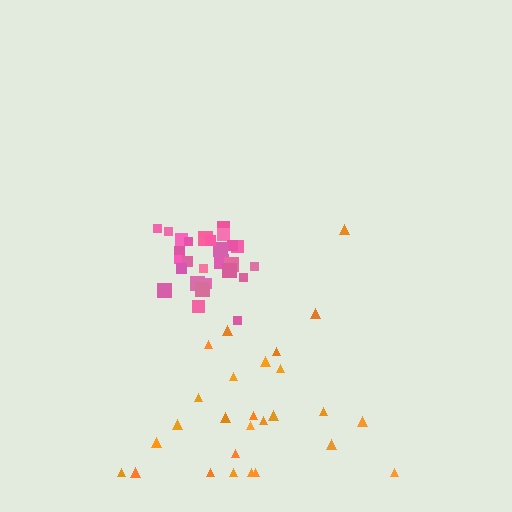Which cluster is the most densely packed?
Pink.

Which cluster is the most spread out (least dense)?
Orange.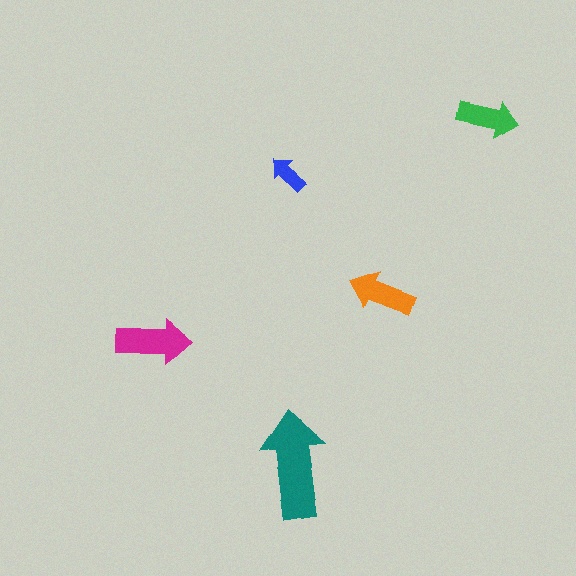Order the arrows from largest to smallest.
the teal one, the magenta one, the orange one, the green one, the blue one.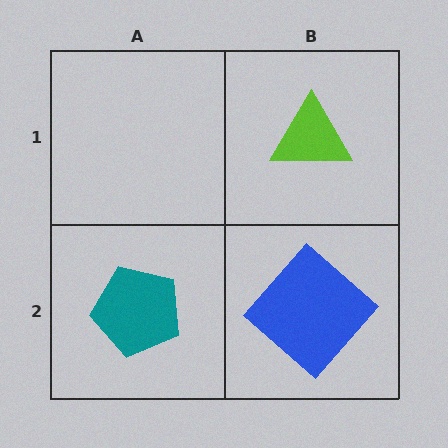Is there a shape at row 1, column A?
No, that cell is empty.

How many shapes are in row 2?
2 shapes.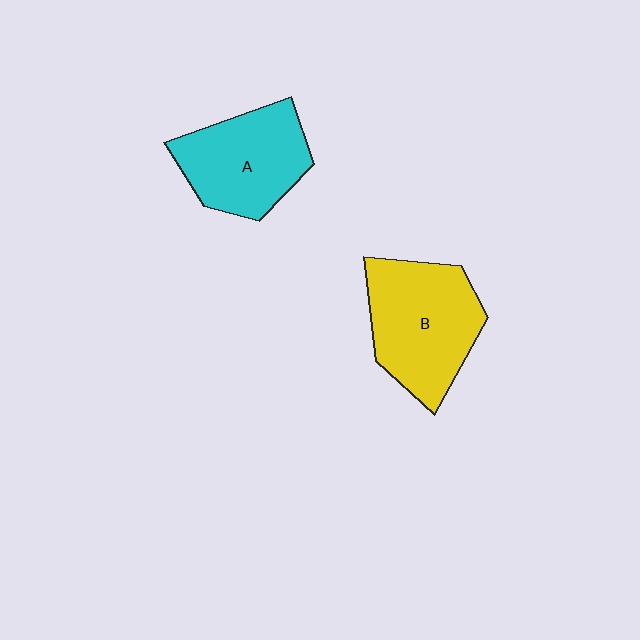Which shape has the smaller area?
Shape A (cyan).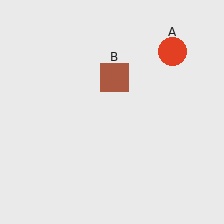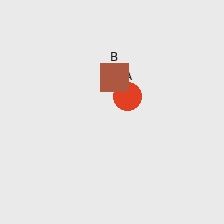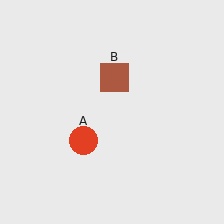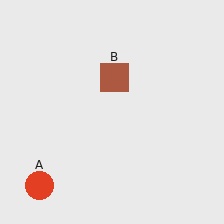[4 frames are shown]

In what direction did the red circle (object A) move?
The red circle (object A) moved down and to the left.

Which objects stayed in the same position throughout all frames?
Brown square (object B) remained stationary.